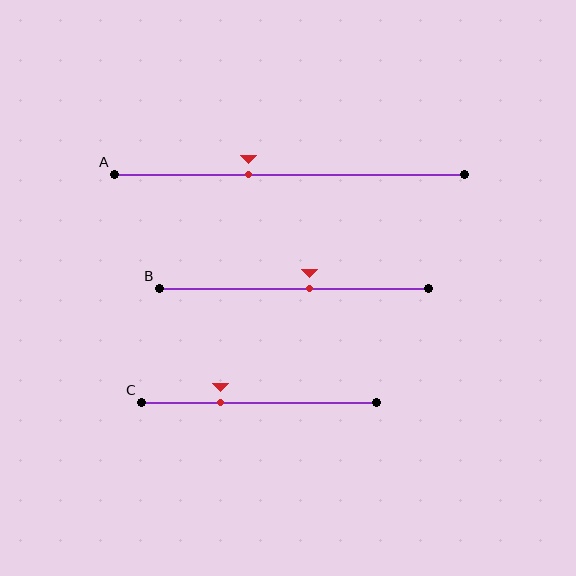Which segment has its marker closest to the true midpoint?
Segment B has its marker closest to the true midpoint.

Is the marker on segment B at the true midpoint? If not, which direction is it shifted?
No, the marker on segment B is shifted to the right by about 6% of the segment length.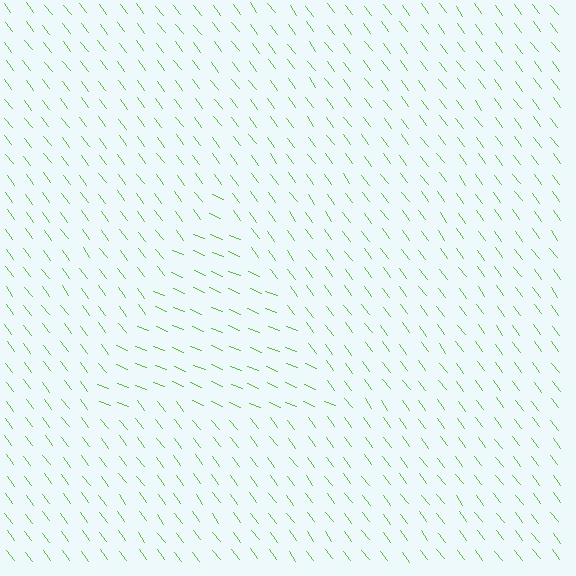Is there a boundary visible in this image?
Yes, there is a texture boundary formed by a change in line orientation.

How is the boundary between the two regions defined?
The boundary is defined purely by a change in line orientation (approximately 31 degrees difference). All lines are the same color and thickness.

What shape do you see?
I see a triangle.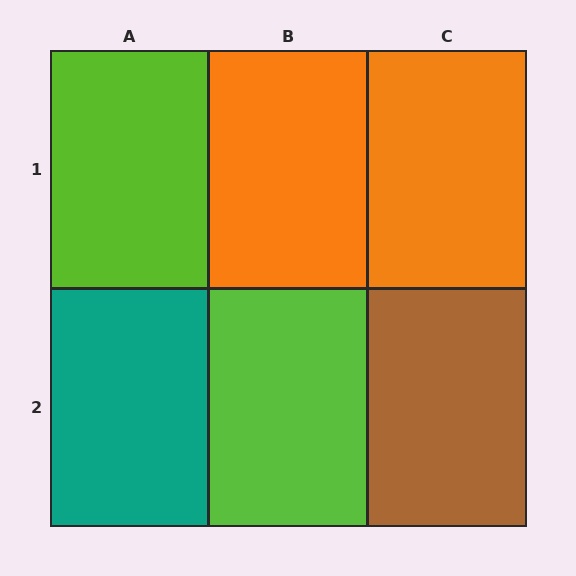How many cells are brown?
1 cell is brown.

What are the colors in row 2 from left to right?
Teal, lime, brown.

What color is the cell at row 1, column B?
Orange.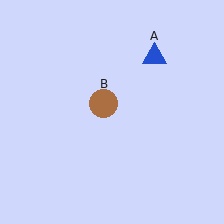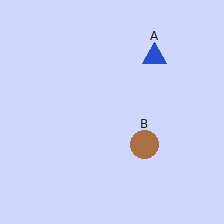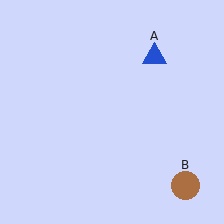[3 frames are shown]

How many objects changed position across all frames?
1 object changed position: brown circle (object B).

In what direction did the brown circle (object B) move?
The brown circle (object B) moved down and to the right.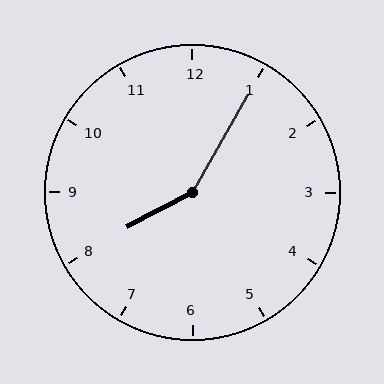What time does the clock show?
8:05.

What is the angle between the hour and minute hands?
Approximately 148 degrees.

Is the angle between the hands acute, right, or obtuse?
It is obtuse.